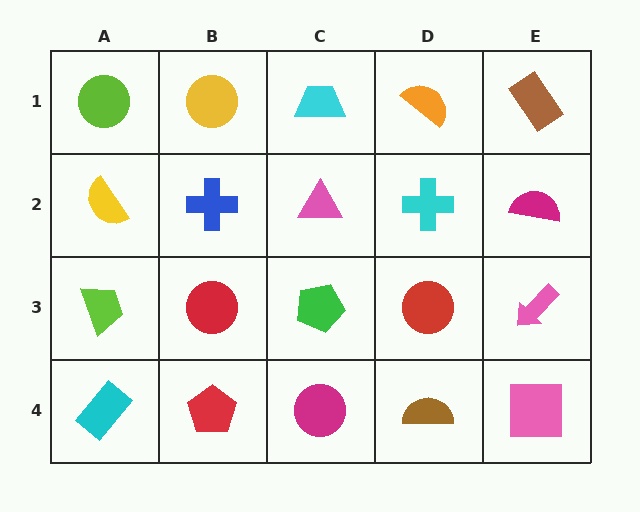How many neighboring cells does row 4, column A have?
2.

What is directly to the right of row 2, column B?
A pink triangle.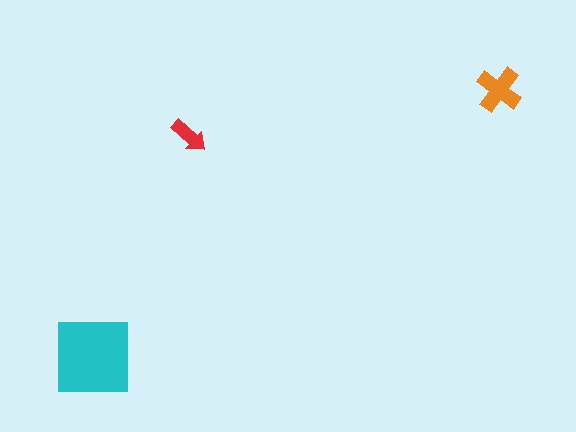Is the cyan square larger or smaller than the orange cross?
Larger.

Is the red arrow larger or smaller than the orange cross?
Smaller.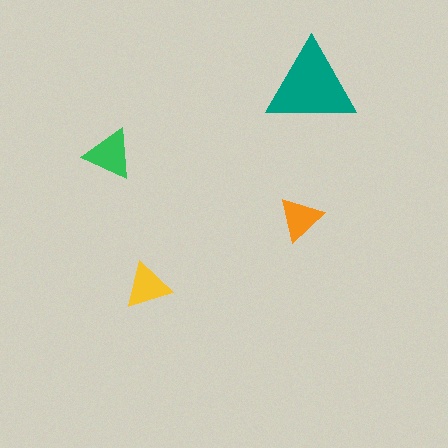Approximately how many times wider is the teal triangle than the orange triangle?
About 2 times wider.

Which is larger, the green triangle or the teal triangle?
The teal one.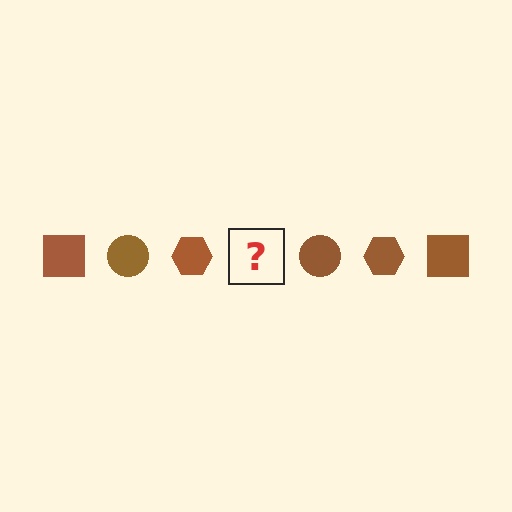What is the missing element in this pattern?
The missing element is a brown square.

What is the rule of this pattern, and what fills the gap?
The rule is that the pattern cycles through square, circle, hexagon shapes in brown. The gap should be filled with a brown square.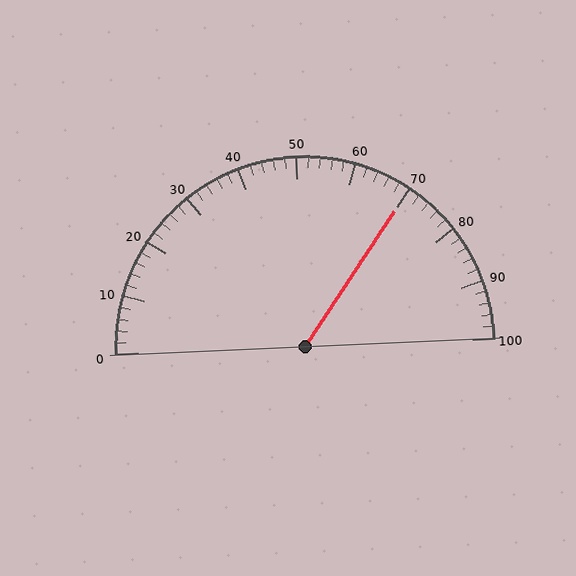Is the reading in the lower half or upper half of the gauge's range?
The reading is in the upper half of the range (0 to 100).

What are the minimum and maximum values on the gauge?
The gauge ranges from 0 to 100.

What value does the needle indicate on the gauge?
The needle indicates approximately 70.